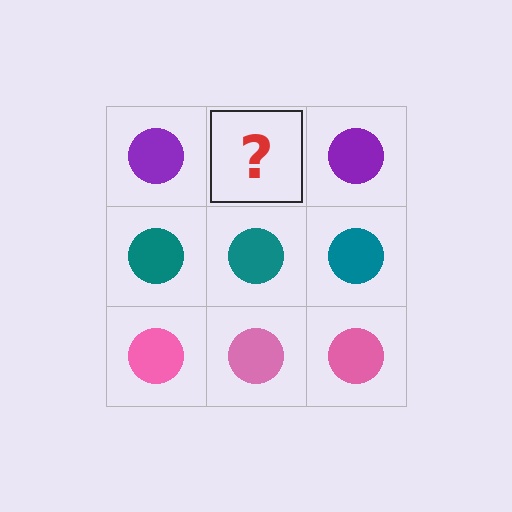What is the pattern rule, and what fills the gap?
The rule is that each row has a consistent color. The gap should be filled with a purple circle.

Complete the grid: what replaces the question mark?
The question mark should be replaced with a purple circle.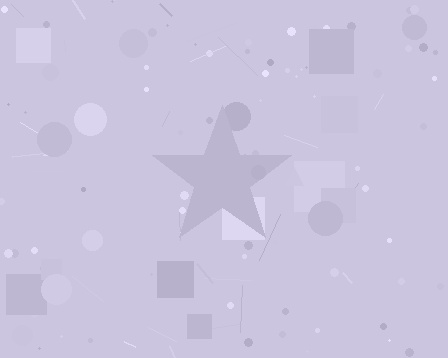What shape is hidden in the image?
A star is hidden in the image.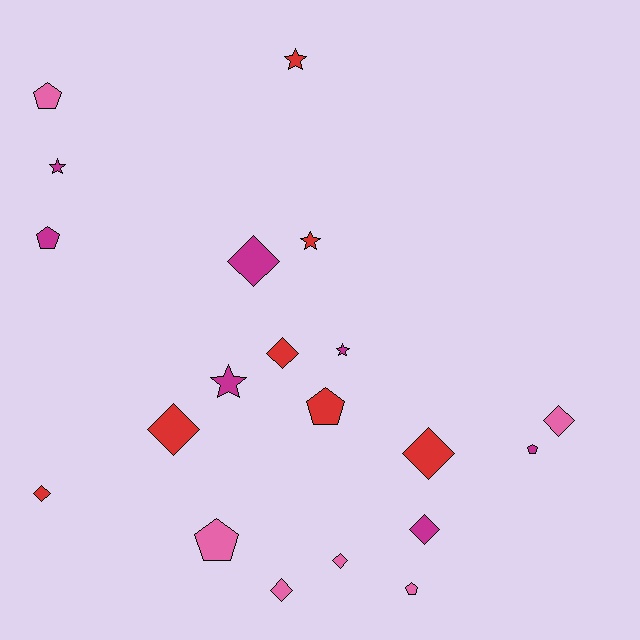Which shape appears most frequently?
Diamond, with 9 objects.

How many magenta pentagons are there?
There are 2 magenta pentagons.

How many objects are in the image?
There are 20 objects.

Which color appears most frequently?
Red, with 7 objects.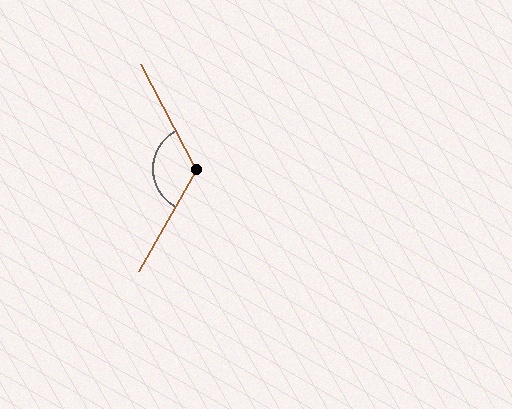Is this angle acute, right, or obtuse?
It is obtuse.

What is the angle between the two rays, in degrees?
Approximately 123 degrees.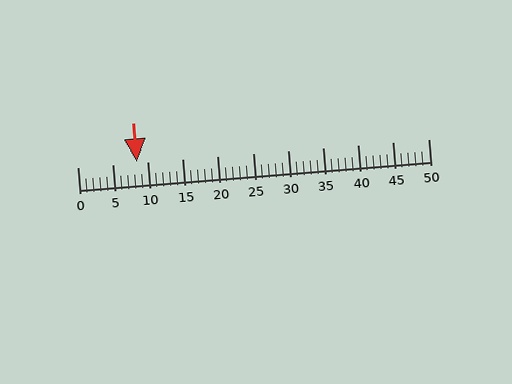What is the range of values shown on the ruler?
The ruler shows values from 0 to 50.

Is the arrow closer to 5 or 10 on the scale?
The arrow is closer to 10.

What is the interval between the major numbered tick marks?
The major tick marks are spaced 5 units apart.